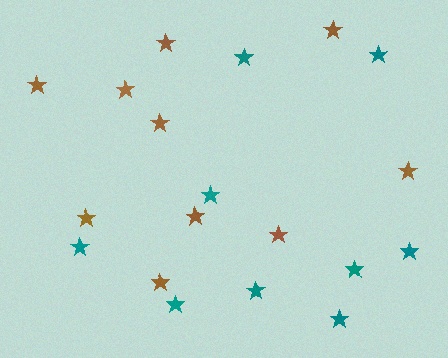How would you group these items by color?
There are 2 groups: one group of teal stars (9) and one group of brown stars (10).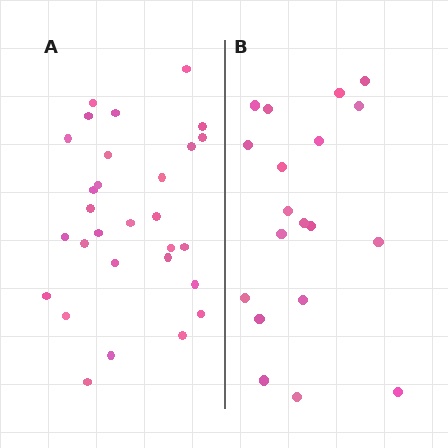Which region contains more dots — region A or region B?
Region A (the left region) has more dots.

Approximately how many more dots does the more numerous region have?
Region A has roughly 10 or so more dots than region B.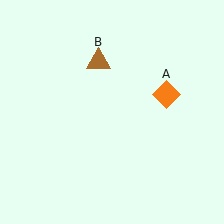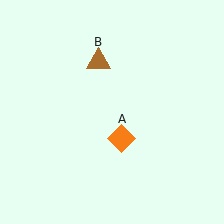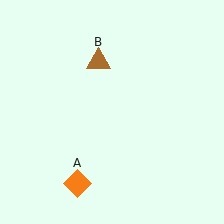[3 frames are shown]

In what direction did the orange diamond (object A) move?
The orange diamond (object A) moved down and to the left.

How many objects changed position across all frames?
1 object changed position: orange diamond (object A).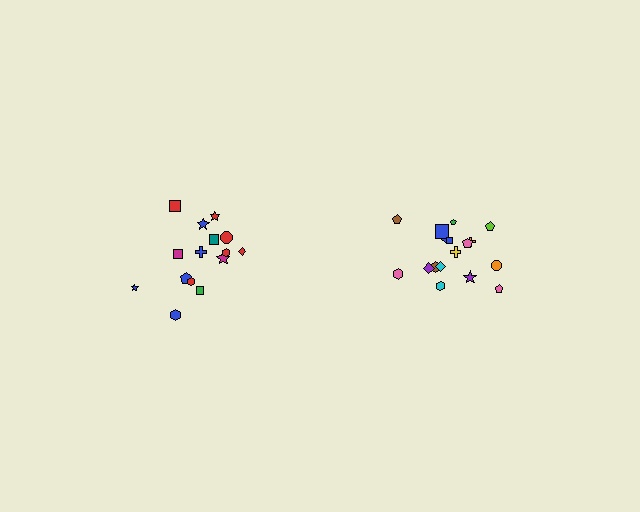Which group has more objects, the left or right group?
The right group.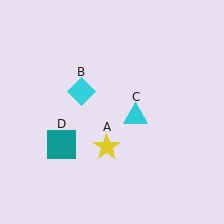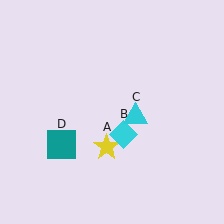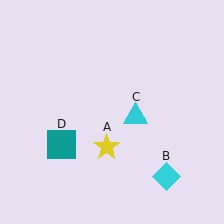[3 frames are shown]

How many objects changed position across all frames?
1 object changed position: cyan diamond (object B).